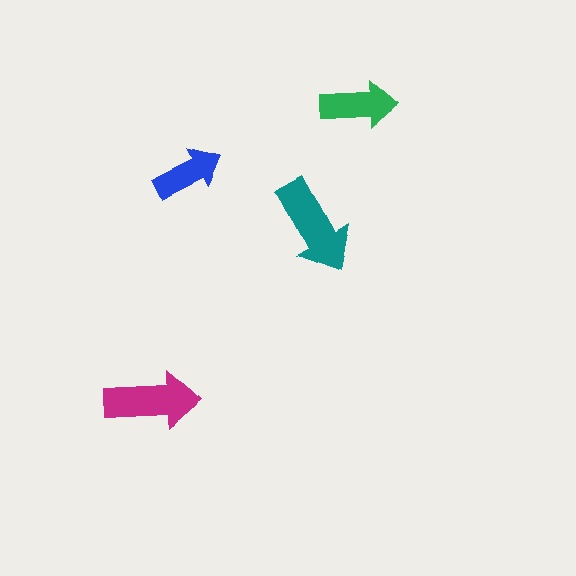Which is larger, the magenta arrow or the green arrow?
The magenta one.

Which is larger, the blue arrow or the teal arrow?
The teal one.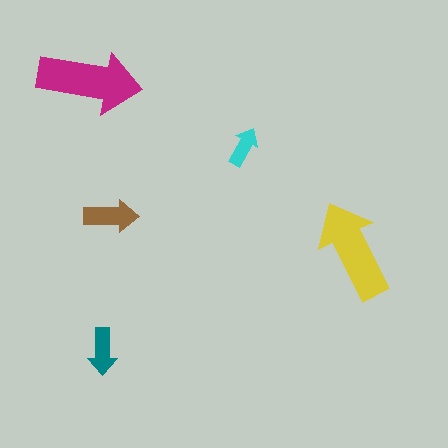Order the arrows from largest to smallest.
the magenta one, the yellow one, the brown one, the teal one, the cyan one.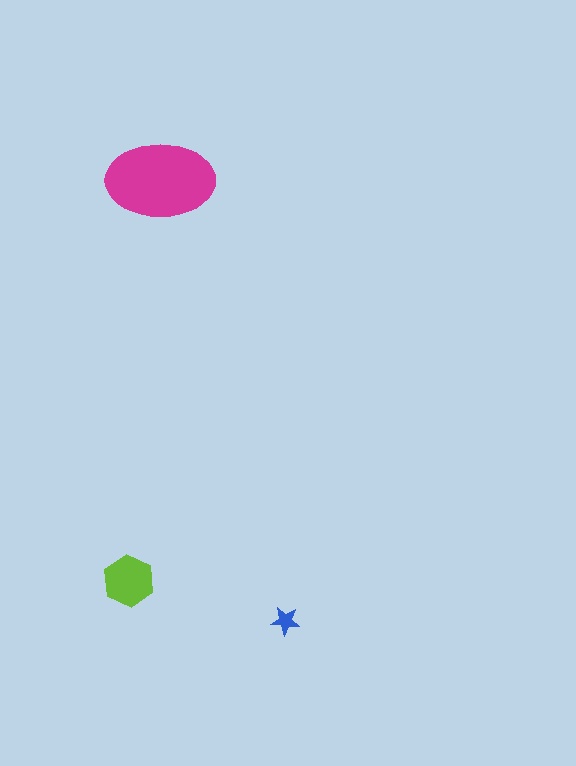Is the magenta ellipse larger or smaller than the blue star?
Larger.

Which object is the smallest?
The blue star.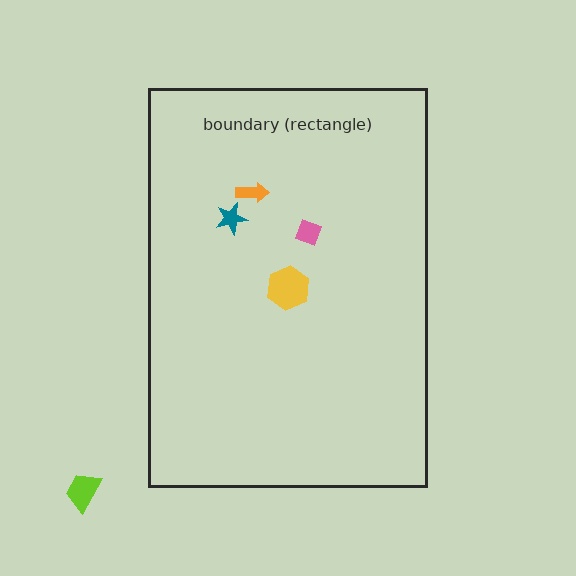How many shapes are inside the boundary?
4 inside, 1 outside.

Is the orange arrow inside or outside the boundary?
Inside.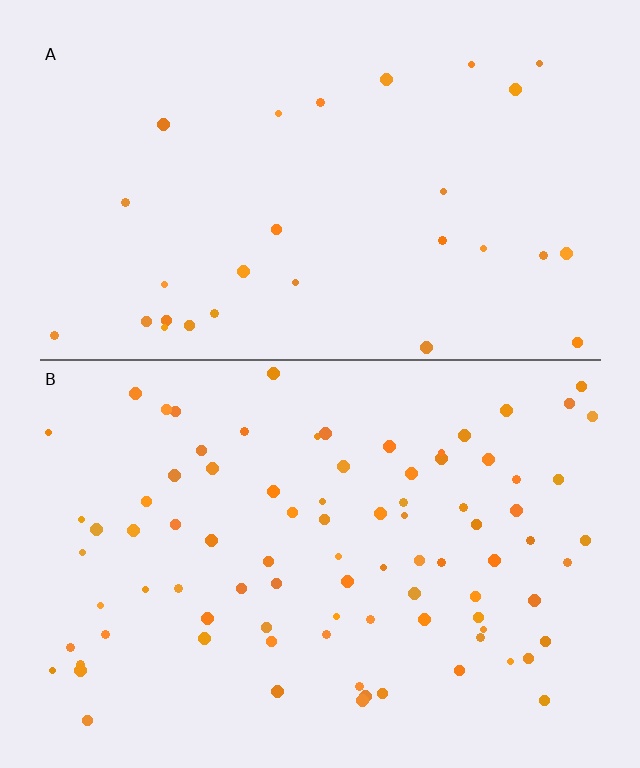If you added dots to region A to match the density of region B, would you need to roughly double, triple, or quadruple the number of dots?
Approximately triple.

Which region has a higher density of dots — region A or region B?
B (the bottom).